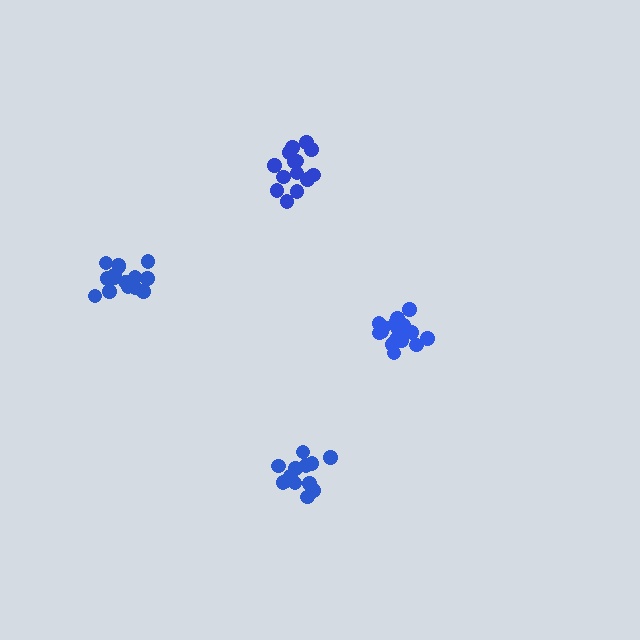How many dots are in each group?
Group 1: 13 dots, Group 2: 14 dots, Group 3: 17 dots, Group 4: 16 dots (60 total).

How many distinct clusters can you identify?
There are 4 distinct clusters.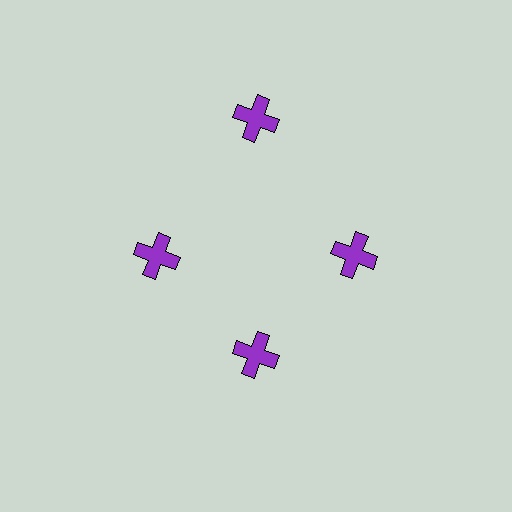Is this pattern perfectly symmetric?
No. The 4 purple crosses are arranged in a ring, but one element near the 12 o'clock position is pushed outward from the center, breaking the 4-fold rotational symmetry.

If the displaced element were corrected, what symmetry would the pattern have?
It would have 4-fold rotational symmetry — the pattern would map onto itself every 90 degrees.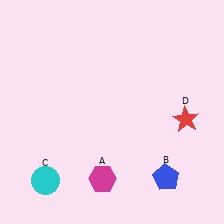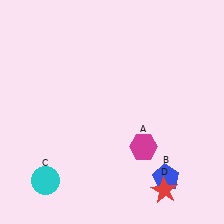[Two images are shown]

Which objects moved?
The objects that moved are: the magenta hexagon (A), the red star (D).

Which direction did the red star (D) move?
The red star (D) moved down.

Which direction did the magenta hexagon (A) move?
The magenta hexagon (A) moved right.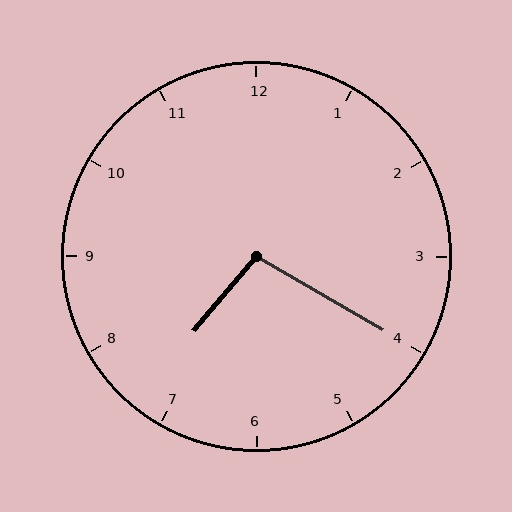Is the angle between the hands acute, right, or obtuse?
It is obtuse.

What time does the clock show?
7:20.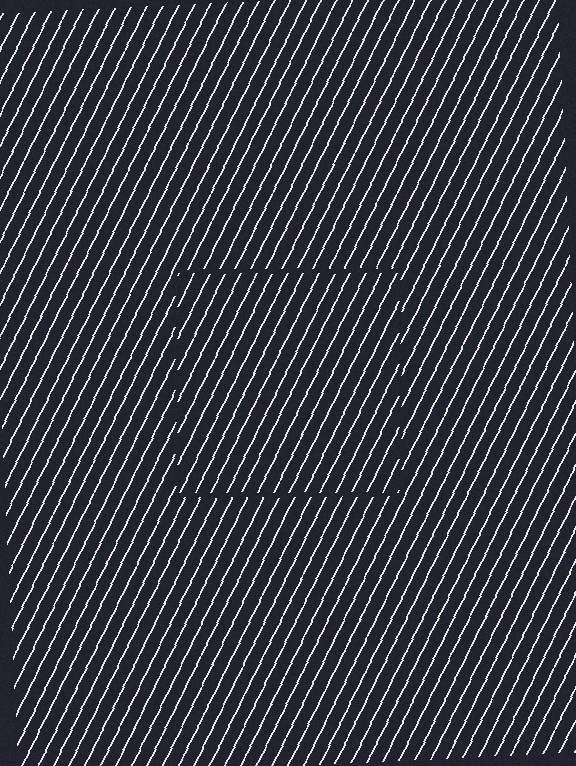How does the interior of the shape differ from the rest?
The interior of the shape contains the same grating, shifted by half a period — the contour is defined by the phase discontinuity where line-ends from the inner and outer gratings abut.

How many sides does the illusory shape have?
4 sides — the line-ends trace a square.